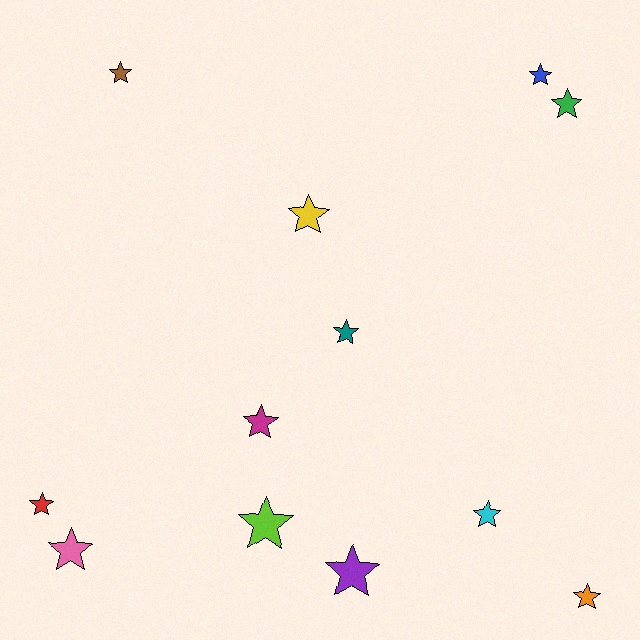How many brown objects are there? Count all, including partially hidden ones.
There is 1 brown object.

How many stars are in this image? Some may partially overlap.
There are 12 stars.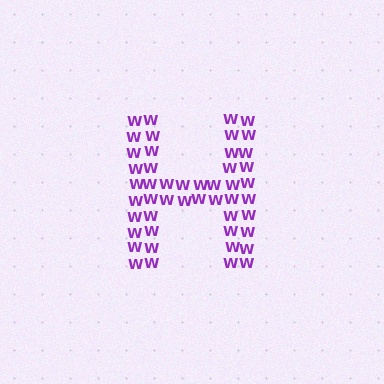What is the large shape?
The large shape is the letter H.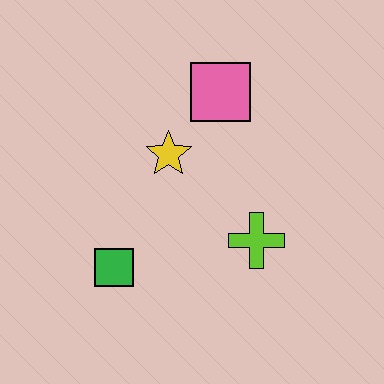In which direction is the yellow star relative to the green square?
The yellow star is above the green square.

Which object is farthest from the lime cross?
The pink square is farthest from the lime cross.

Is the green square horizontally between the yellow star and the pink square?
No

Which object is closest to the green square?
The yellow star is closest to the green square.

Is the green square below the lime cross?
Yes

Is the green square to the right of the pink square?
No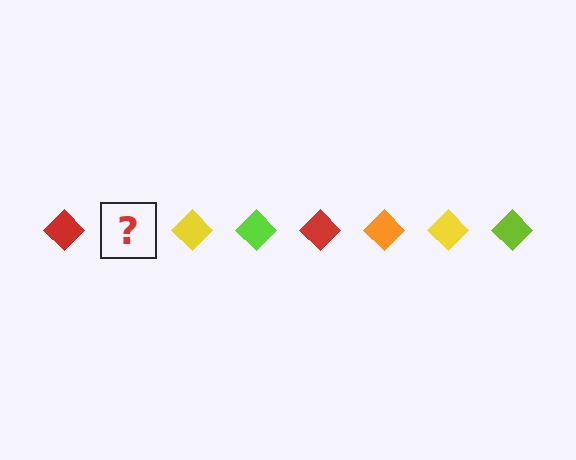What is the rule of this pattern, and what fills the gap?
The rule is that the pattern cycles through red, orange, yellow, lime diamonds. The gap should be filled with an orange diamond.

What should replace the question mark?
The question mark should be replaced with an orange diamond.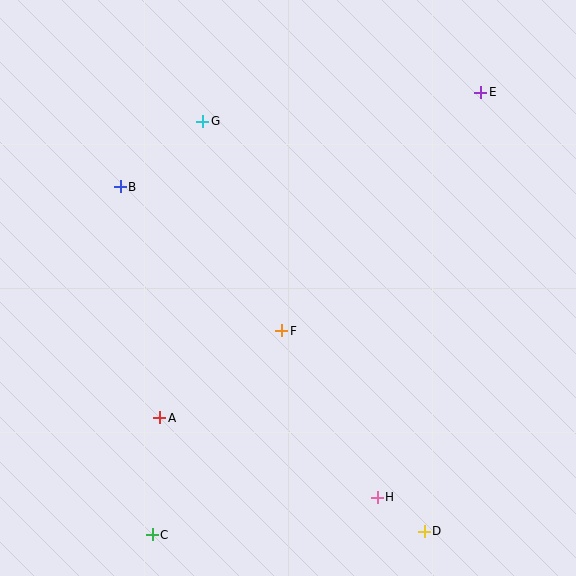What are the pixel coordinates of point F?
Point F is at (282, 331).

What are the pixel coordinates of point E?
Point E is at (481, 92).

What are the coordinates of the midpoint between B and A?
The midpoint between B and A is at (140, 302).